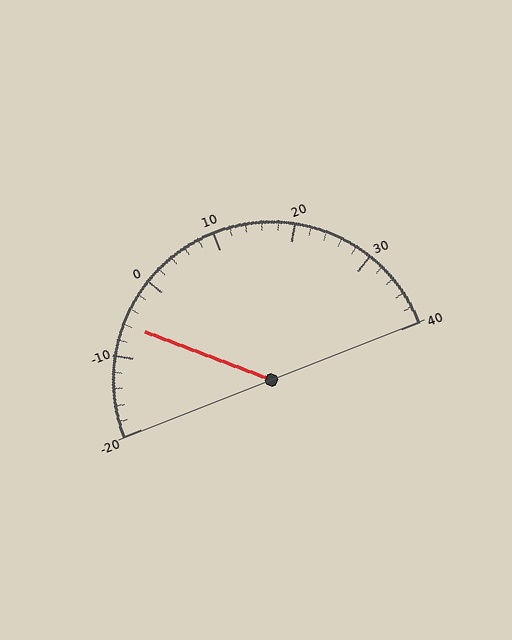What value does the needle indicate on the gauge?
The needle indicates approximately -6.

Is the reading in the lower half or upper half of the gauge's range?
The reading is in the lower half of the range (-20 to 40).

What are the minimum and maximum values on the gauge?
The gauge ranges from -20 to 40.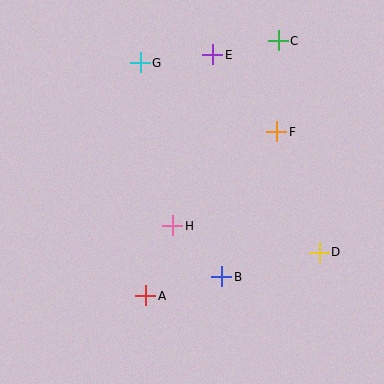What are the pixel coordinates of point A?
Point A is at (145, 296).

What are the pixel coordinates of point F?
Point F is at (277, 132).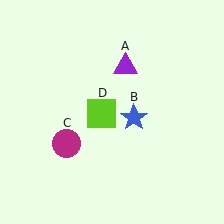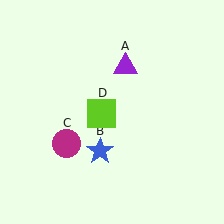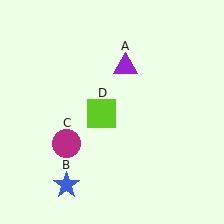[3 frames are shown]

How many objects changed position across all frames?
1 object changed position: blue star (object B).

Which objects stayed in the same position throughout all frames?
Purple triangle (object A) and magenta circle (object C) and lime square (object D) remained stationary.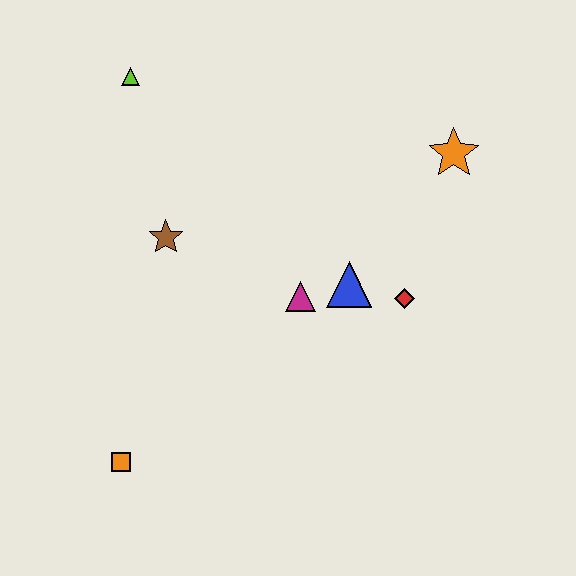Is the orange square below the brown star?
Yes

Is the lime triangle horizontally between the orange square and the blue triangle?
Yes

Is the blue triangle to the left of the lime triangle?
No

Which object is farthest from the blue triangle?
The lime triangle is farthest from the blue triangle.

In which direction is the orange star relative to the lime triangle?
The orange star is to the right of the lime triangle.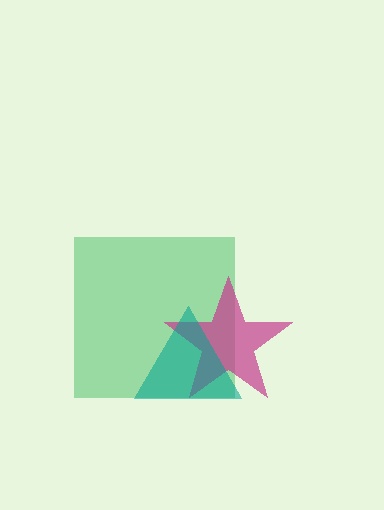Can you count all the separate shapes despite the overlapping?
Yes, there are 3 separate shapes.